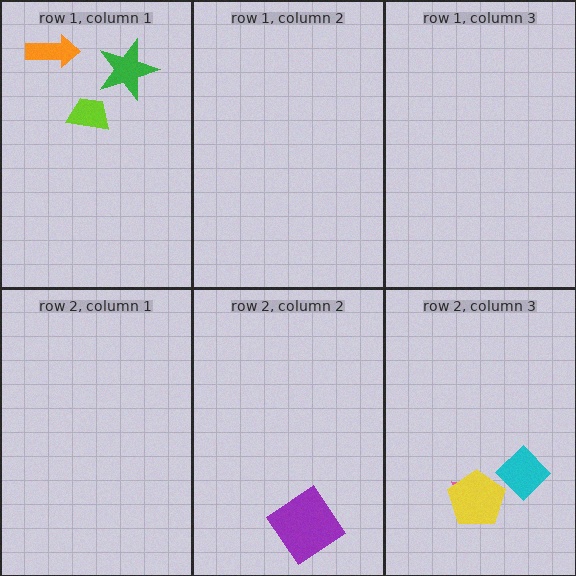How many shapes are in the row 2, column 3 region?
3.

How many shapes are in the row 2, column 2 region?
1.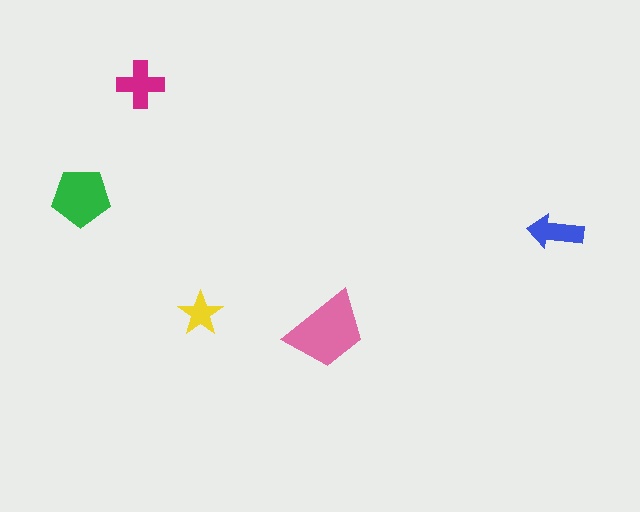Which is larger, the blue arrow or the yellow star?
The blue arrow.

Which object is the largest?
The pink trapezoid.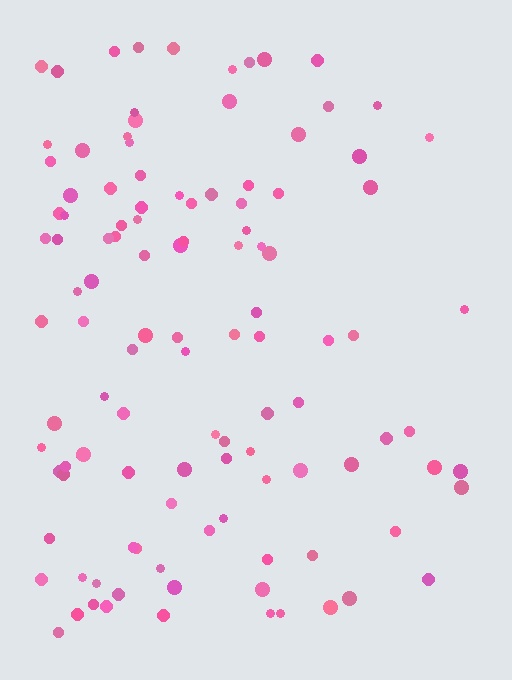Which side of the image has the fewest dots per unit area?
The right.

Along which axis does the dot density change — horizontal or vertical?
Horizontal.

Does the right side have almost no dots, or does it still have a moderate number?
Still a moderate number, just noticeably fewer than the left.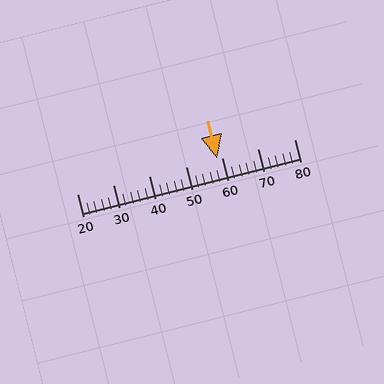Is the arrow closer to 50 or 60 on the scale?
The arrow is closer to 60.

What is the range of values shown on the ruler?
The ruler shows values from 20 to 80.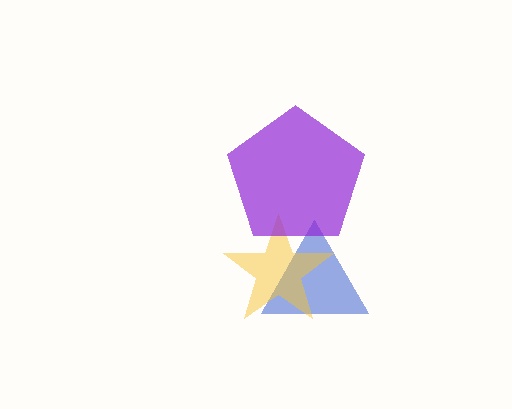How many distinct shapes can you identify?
There are 3 distinct shapes: a blue triangle, a yellow star, a purple pentagon.